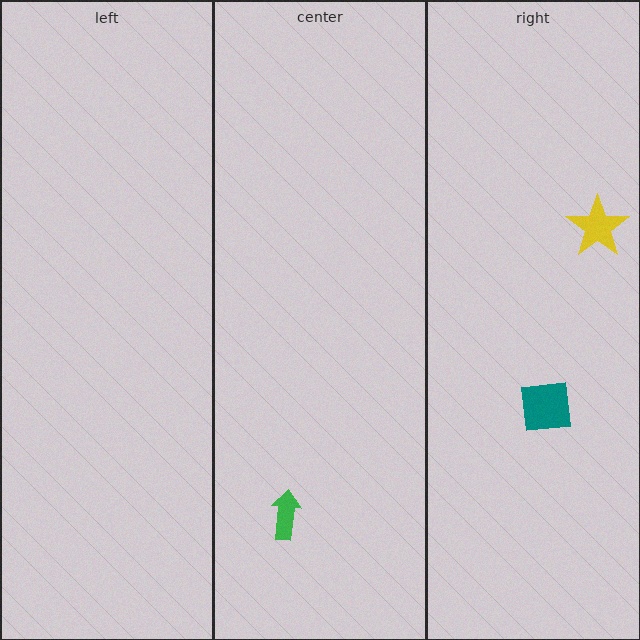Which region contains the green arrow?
The center region.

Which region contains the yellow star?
The right region.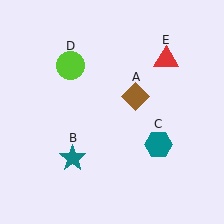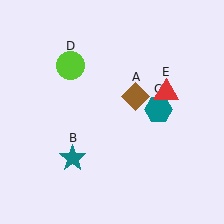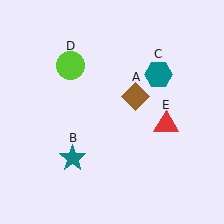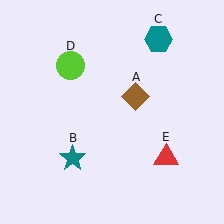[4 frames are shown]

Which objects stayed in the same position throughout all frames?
Brown diamond (object A) and teal star (object B) and lime circle (object D) remained stationary.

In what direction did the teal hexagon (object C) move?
The teal hexagon (object C) moved up.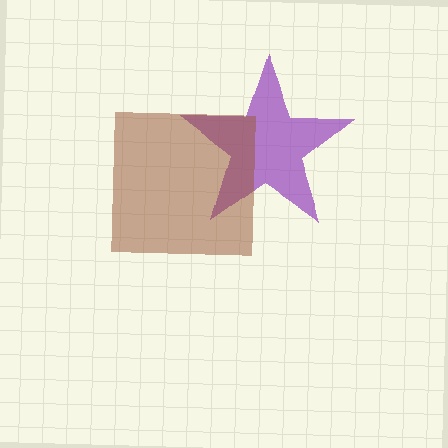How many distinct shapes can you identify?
There are 2 distinct shapes: a purple star, a brown square.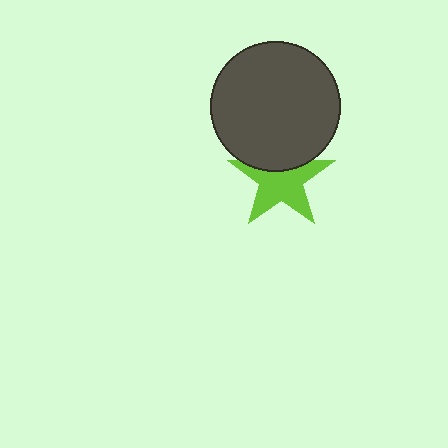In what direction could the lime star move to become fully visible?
The lime star could move down. That would shift it out from behind the dark gray circle entirely.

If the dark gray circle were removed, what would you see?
You would see the complete lime star.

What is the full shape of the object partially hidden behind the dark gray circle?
The partially hidden object is a lime star.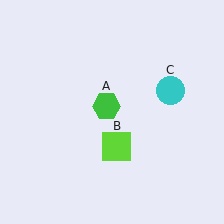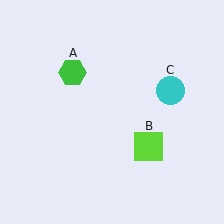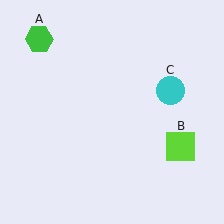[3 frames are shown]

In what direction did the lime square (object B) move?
The lime square (object B) moved right.